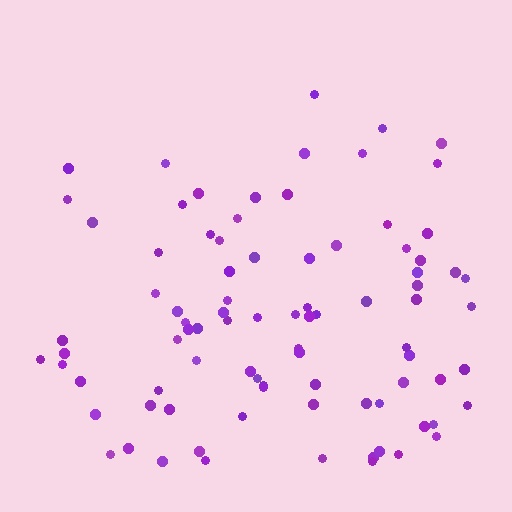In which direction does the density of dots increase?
From top to bottom, with the bottom side densest.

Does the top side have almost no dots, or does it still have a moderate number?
Still a moderate number, just noticeably fewer than the bottom.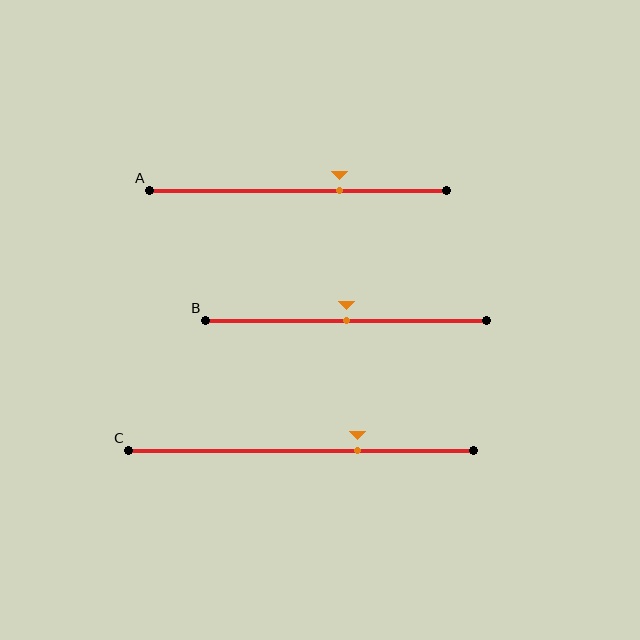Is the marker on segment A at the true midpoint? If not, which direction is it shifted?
No, the marker on segment A is shifted to the right by about 14% of the segment length.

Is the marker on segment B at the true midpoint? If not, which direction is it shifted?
Yes, the marker on segment B is at the true midpoint.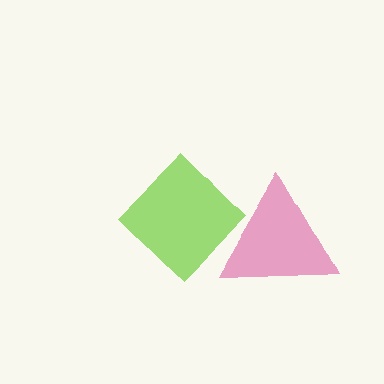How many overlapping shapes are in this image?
There are 2 overlapping shapes in the image.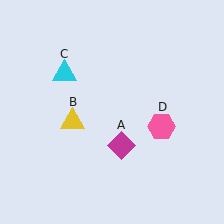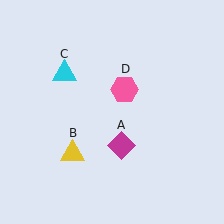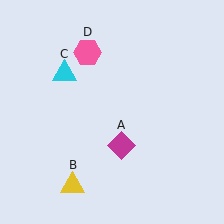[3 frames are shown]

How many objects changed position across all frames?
2 objects changed position: yellow triangle (object B), pink hexagon (object D).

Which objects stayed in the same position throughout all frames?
Magenta diamond (object A) and cyan triangle (object C) remained stationary.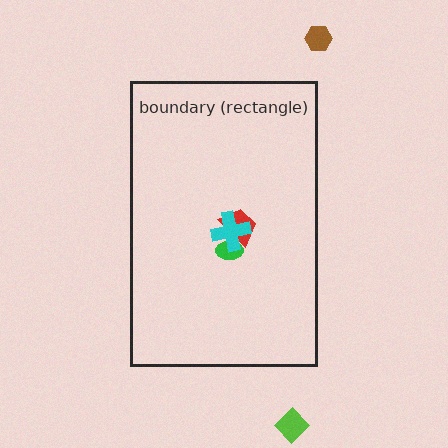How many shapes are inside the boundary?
3 inside, 2 outside.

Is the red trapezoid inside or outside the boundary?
Inside.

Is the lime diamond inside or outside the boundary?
Outside.